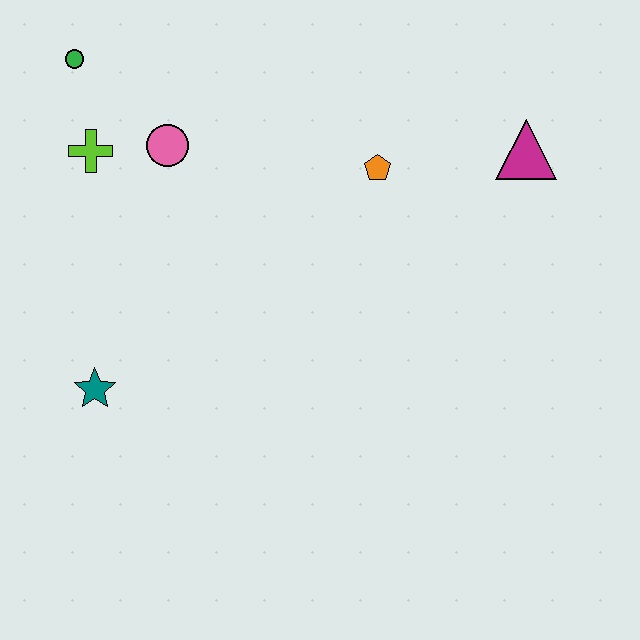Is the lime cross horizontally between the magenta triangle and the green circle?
Yes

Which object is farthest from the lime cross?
The magenta triangle is farthest from the lime cross.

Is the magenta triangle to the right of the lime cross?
Yes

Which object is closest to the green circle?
The lime cross is closest to the green circle.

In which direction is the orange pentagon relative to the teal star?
The orange pentagon is to the right of the teal star.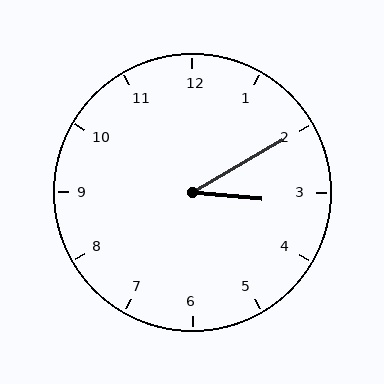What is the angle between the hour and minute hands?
Approximately 35 degrees.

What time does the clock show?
3:10.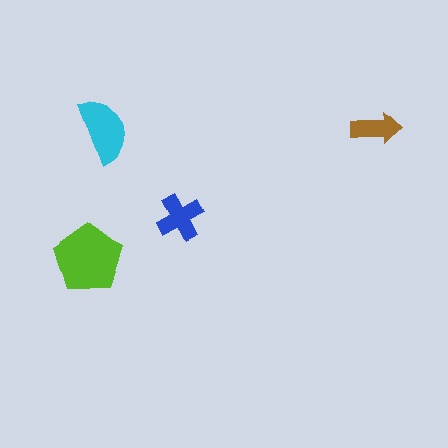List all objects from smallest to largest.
The brown arrow, the blue cross, the cyan semicircle, the lime pentagon.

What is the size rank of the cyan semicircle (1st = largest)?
2nd.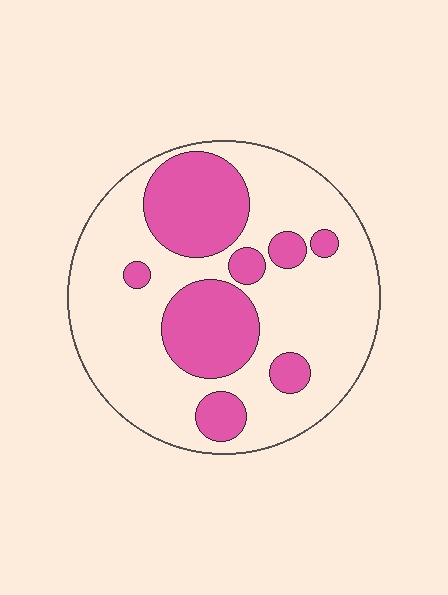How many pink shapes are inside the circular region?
8.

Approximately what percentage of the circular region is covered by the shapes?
Approximately 30%.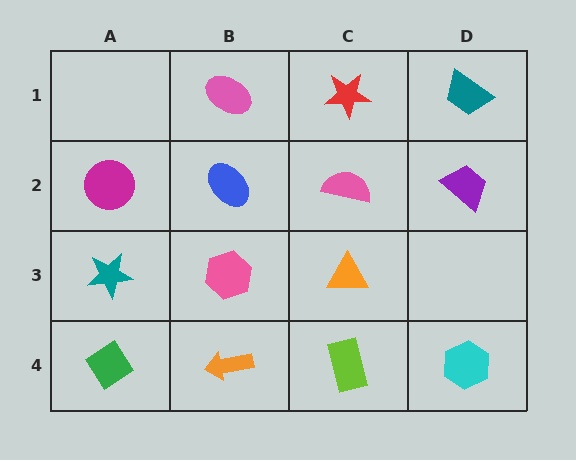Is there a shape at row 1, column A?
No, that cell is empty.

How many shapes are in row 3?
3 shapes.